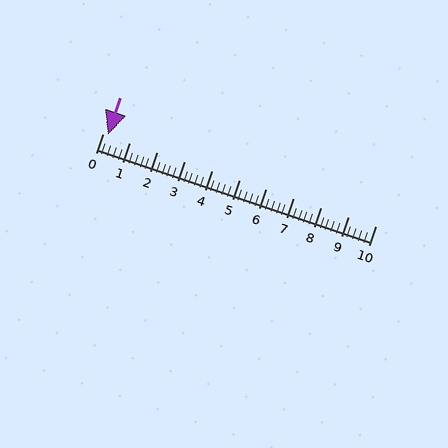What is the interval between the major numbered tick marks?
The major tick marks are spaced 1 units apart.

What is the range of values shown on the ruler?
The ruler shows values from 0 to 10.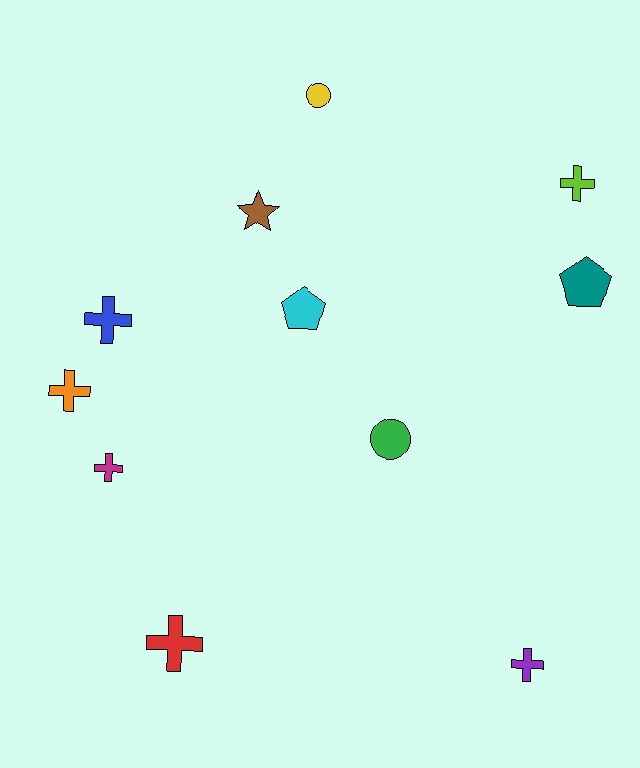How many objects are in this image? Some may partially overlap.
There are 11 objects.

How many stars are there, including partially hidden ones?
There is 1 star.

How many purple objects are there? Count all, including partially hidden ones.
There is 1 purple object.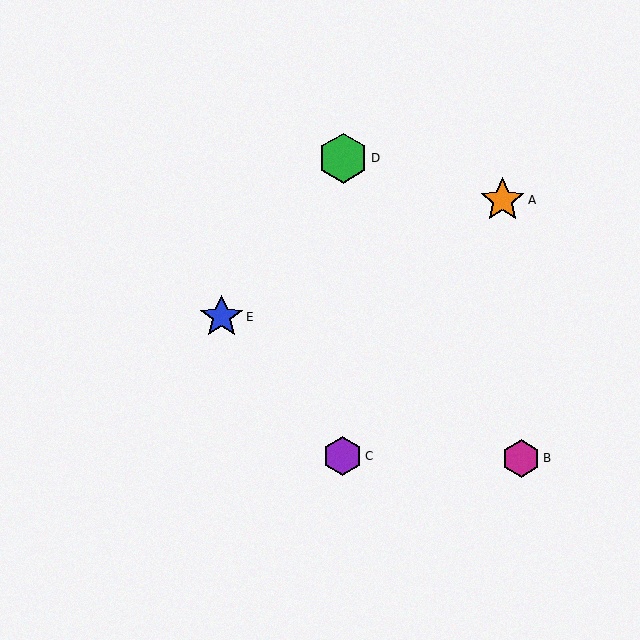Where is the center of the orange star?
The center of the orange star is at (503, 200).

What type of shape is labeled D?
Shape D is a green hexagon.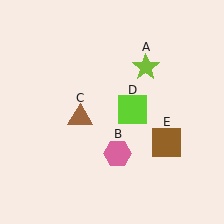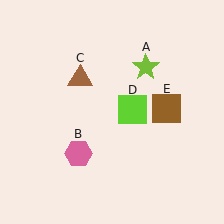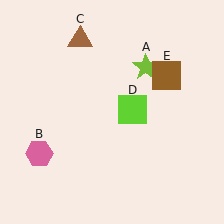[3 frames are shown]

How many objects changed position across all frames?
3 objects changed position: pink hexagon (object B), brown triangle (object C), brown square (object E).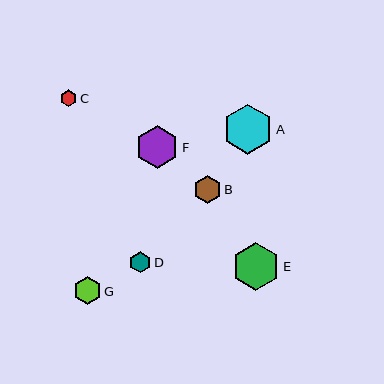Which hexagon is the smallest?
Hexagon C is the smallest with a size of approximately 16 pixels.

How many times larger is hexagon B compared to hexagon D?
Hexagon B is approximately 1.3 times the size of hexagon D.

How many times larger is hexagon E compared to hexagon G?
Hexagon E is approximately 1.8 times the size of hexagon G.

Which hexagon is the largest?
Hexagon A is the largest with a size of approximately 50 pixels.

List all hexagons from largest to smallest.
From largest to smallest: A, E, F, B, G, D, C.